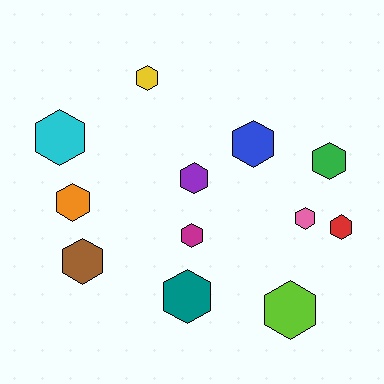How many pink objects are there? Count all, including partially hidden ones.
There is 1 pink object.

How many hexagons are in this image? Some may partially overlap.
There are 12 hexagons.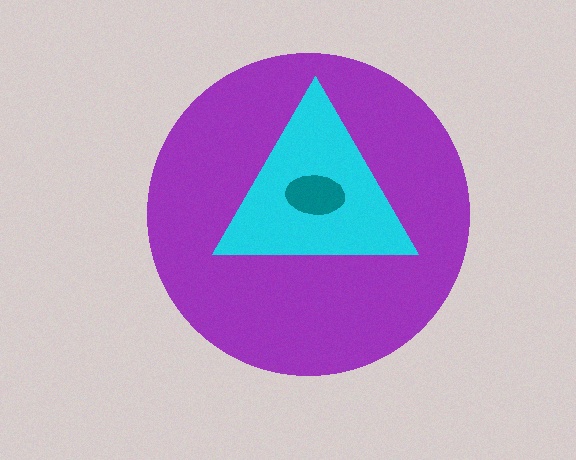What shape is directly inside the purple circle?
The cyan triangle.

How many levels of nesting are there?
3.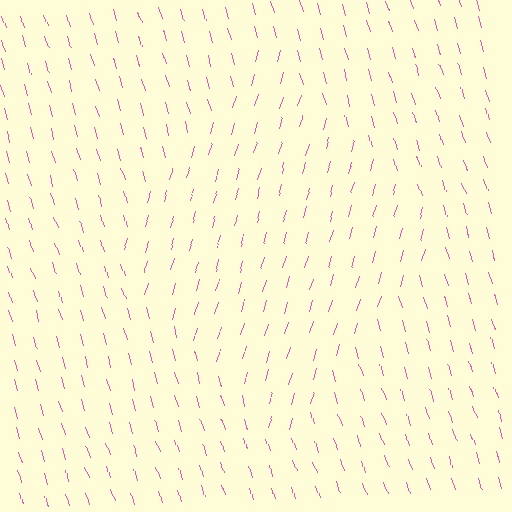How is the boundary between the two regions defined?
The boundary is defined purely by a change in line orientation (approximately 34 degrees difference). All lines are the same color and thickness.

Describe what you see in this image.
The image is filled with small pink line segments. A diamond region in the image has lines oriented differently from the surrounding lines, creating a visible texture boundary.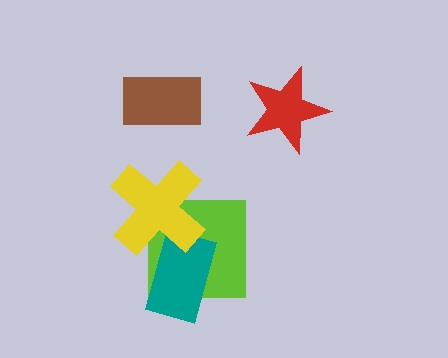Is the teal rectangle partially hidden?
Yes, it is partially covered by another shape.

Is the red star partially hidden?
No, no other shape covers it.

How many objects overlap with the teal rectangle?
2 objects overlap with the teal rectangle.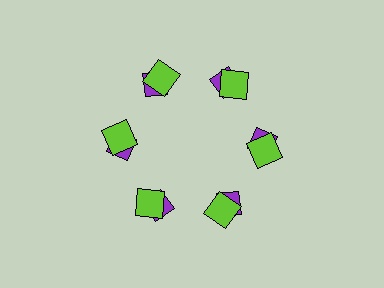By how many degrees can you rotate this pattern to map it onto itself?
The pattern maps onto itself every 60 degrees of rotation.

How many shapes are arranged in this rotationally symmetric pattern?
There are 12 shapes, arranged in 6 groups of 2.